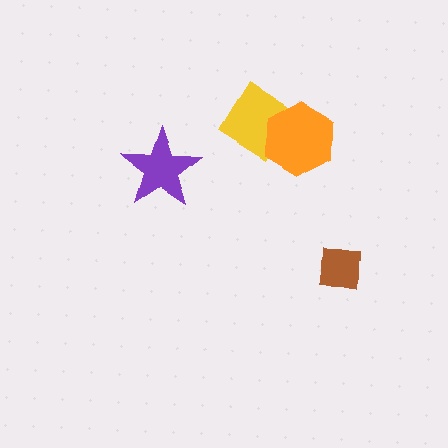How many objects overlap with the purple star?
0 objects overlap with the purple star.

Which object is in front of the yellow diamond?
The orange hexagon is in front of the yellow diamond.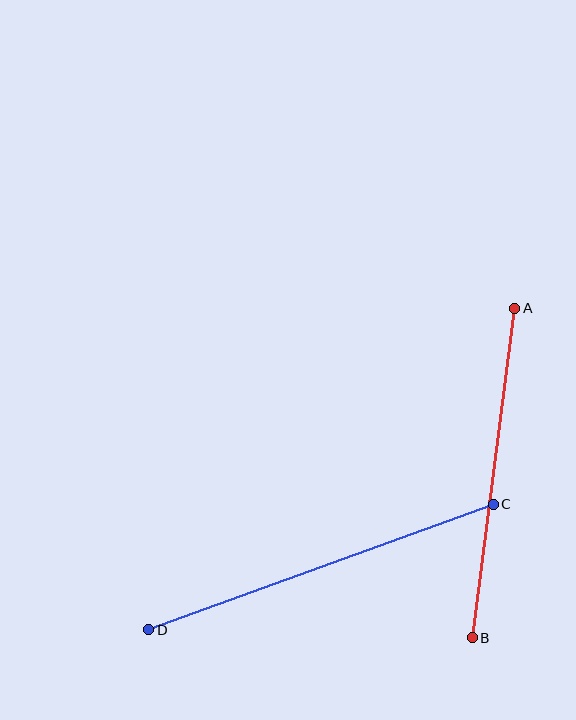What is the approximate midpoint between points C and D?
The midpoint is at approximately (321, 567) pixels.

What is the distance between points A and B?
The distance is approximately 332 pixels.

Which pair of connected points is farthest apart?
Points C and D are farthest apart.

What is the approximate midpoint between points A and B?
The midpoint is at approximately (494, 473) pixels.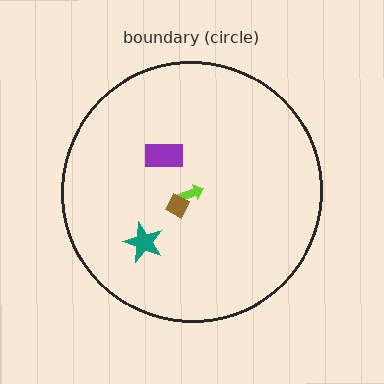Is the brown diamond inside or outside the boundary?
Inside.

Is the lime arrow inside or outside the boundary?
Inside.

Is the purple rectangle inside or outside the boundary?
Inside.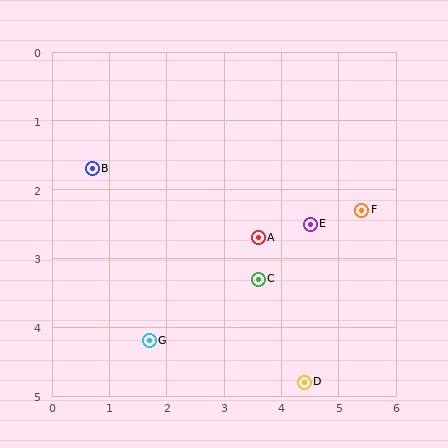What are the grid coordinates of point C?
Point C is at approximately (3.6, 3.3).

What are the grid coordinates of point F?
Point F is at approximately (5.4, 2.3).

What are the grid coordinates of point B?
Point B is at approximately (0.7, 1.7).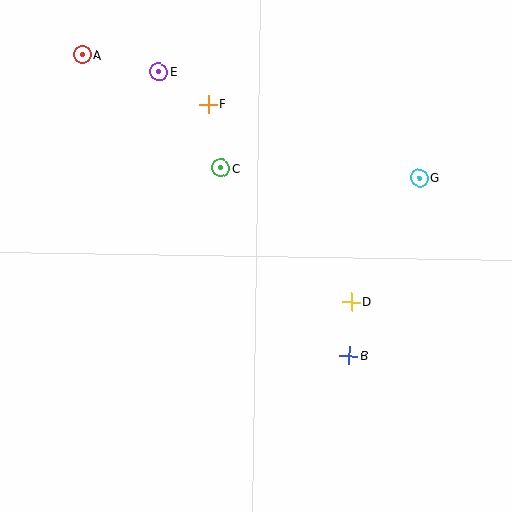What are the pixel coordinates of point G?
Point G is at (419, 178).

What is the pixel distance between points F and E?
The distance between F and E is 60 pixels.